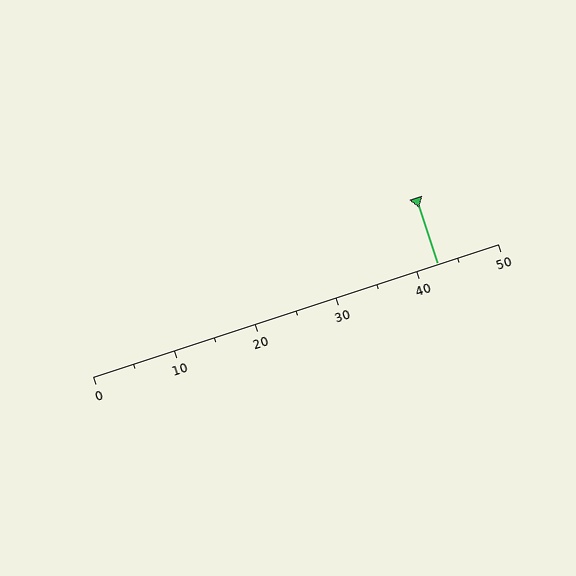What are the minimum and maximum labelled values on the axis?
The axis runs from 0 to 50.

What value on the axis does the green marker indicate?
The marker indicates approximately 42.5.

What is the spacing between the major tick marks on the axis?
The major ticks are spaced 10 apart.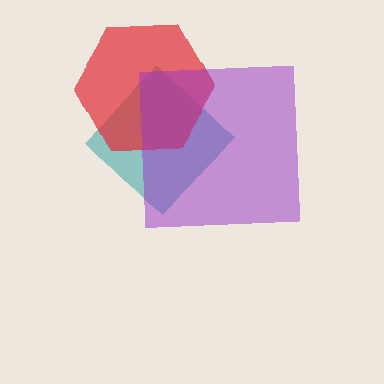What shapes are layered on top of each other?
The layered shapes are: a teal diamond, a red hexagon, a purple square.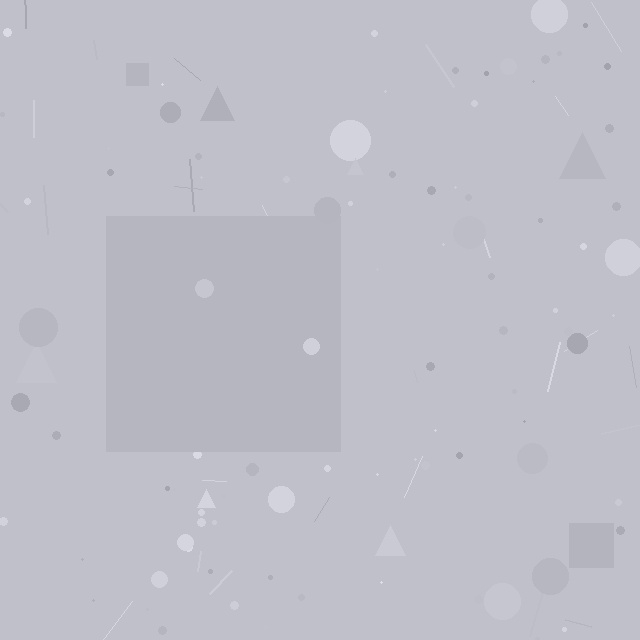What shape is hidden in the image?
A square is hidden in the image.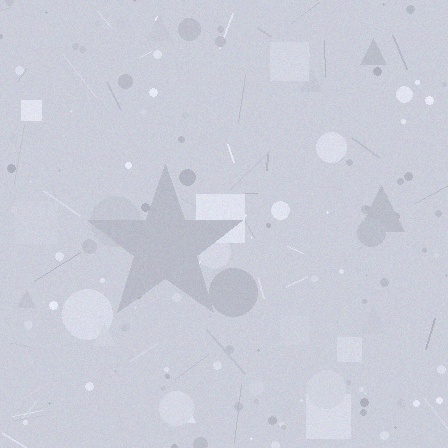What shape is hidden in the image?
A star is hidden in the image.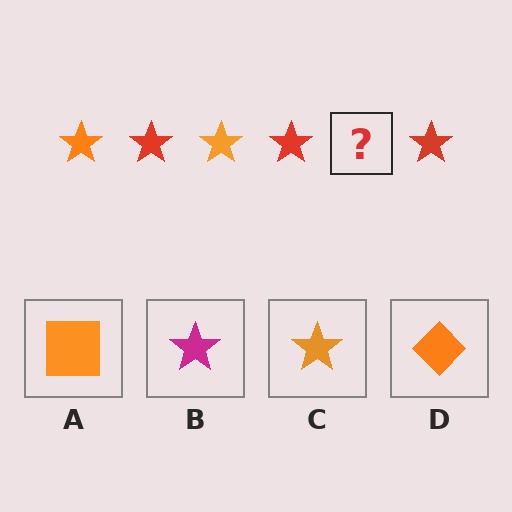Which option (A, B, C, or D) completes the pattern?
C.